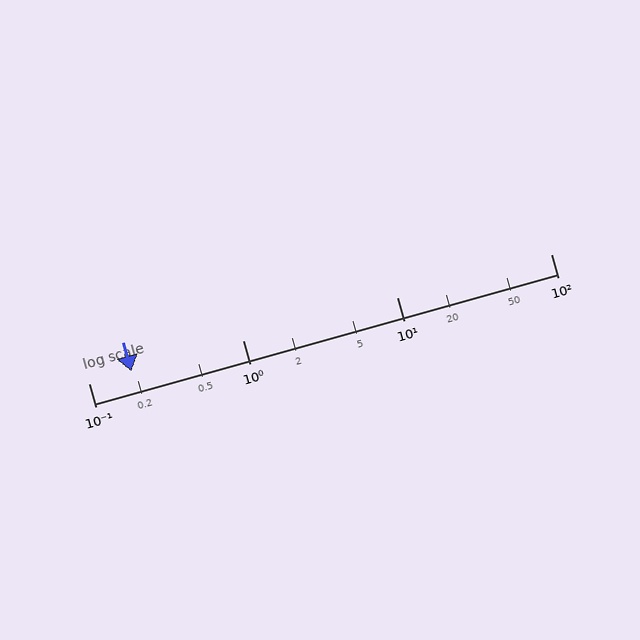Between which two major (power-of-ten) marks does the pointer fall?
The pointer is between 0.1 and 1.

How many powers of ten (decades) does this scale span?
The scale spans 3 decades, from 0.1 to 100.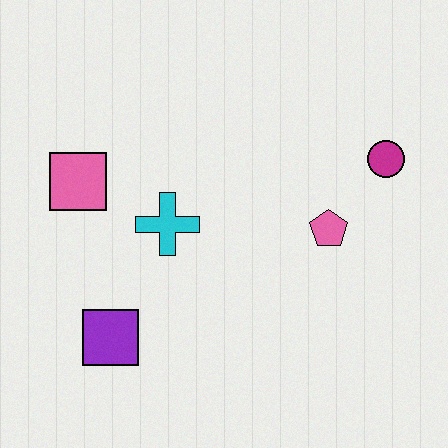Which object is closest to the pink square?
The cyan cross is closest to the pink square.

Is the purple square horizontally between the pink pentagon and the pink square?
Yes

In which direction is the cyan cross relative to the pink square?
The cyan cross is to the right of the pink square.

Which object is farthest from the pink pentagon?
The pink square is farthest from the pink pentagon.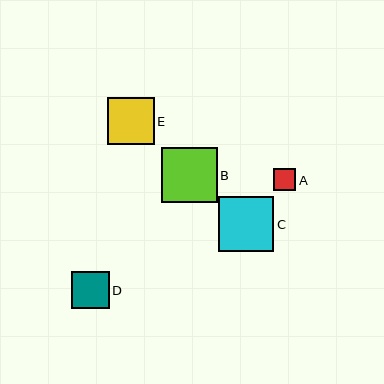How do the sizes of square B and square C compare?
Square B and square C are approximately the same size.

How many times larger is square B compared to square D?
Square B is approximately 1.5 times the size of square D.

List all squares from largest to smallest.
From largest to smallest: B, C, E, D, A.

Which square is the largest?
Square B is the largest with a size of approximately 55 pixels.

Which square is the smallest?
Square A is the smallest with a size of approximately 22 pixels.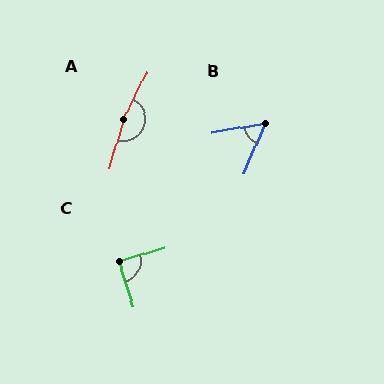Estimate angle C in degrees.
Approximately 88 degrees.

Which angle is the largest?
A, at approximately 170 degrees.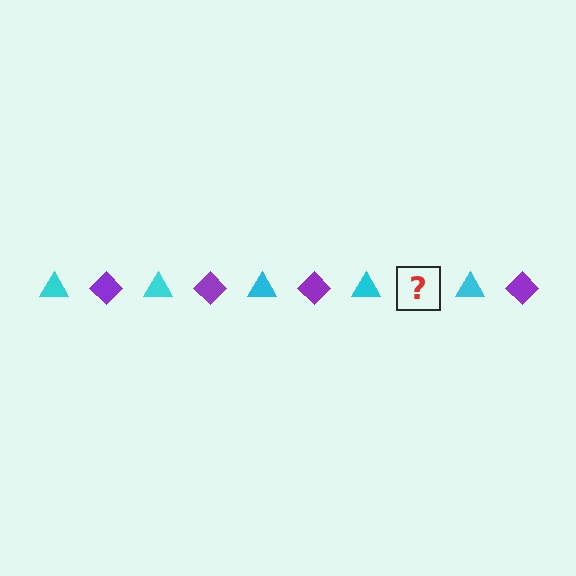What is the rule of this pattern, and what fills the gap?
The rule is that the pattern alternates between cyan triangle and purple diamond. The gap should be filled with a purple diamond.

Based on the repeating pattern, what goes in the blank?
The blank should be a purple diamond.